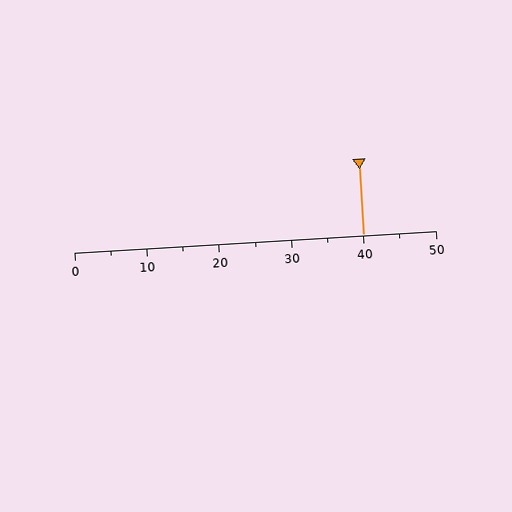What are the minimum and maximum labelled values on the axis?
The axis runs from 0 to 50.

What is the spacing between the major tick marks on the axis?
The major ticks are spaced 10 apart.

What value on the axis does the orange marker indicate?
The marker indicates approximately 40.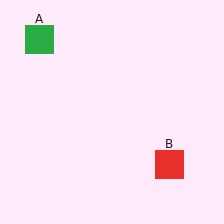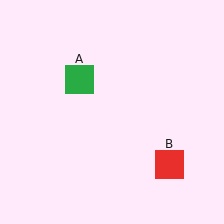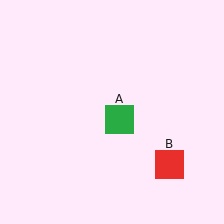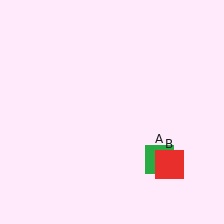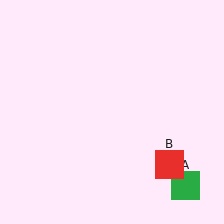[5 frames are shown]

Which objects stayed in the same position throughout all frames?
Red square (object B) remained stationary.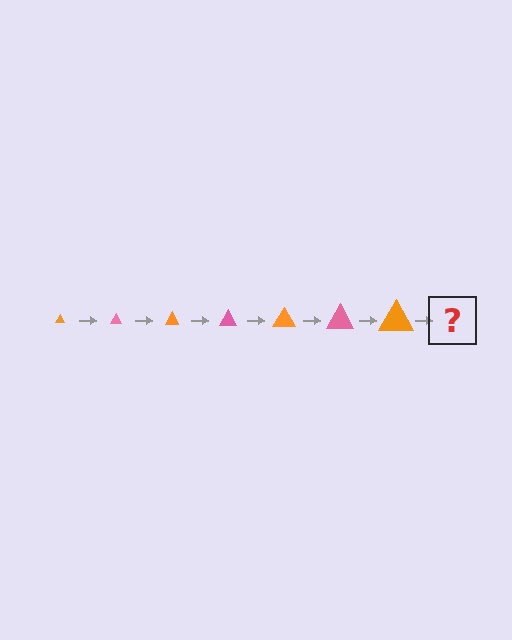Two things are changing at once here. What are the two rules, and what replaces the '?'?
The two rules are that the triangle grows larger each step and the color cycles through orange and pink. The '?' should be a pink triangle, larger than the previous one.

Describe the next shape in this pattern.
It should be a pink triangle, larger than the previous one.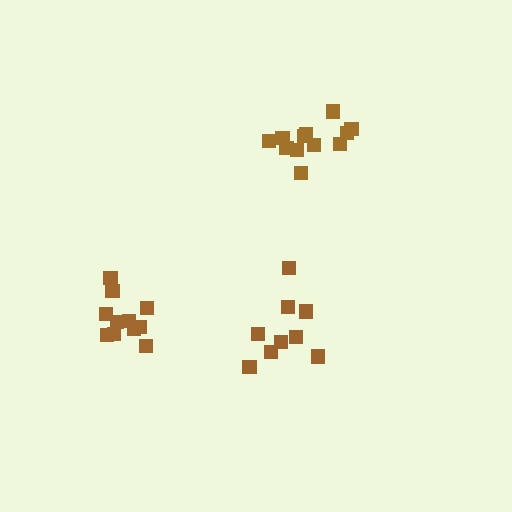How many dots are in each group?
Group 1: 11 dots, Group 2: 9 dots, Group 3: 12 dots (32 total).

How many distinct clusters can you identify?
There are 3 distinct clusters.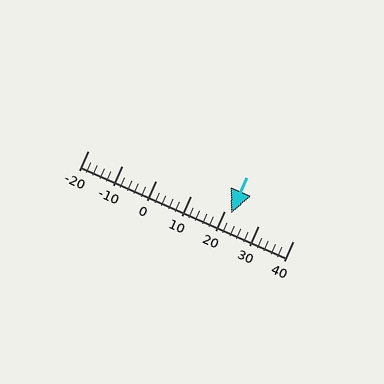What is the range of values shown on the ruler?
The ruler shows values from -20 to 40.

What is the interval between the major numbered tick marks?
The major tick marks are spaced 10 units apart.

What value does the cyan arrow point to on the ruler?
The cyan arrow points to approximately 22.